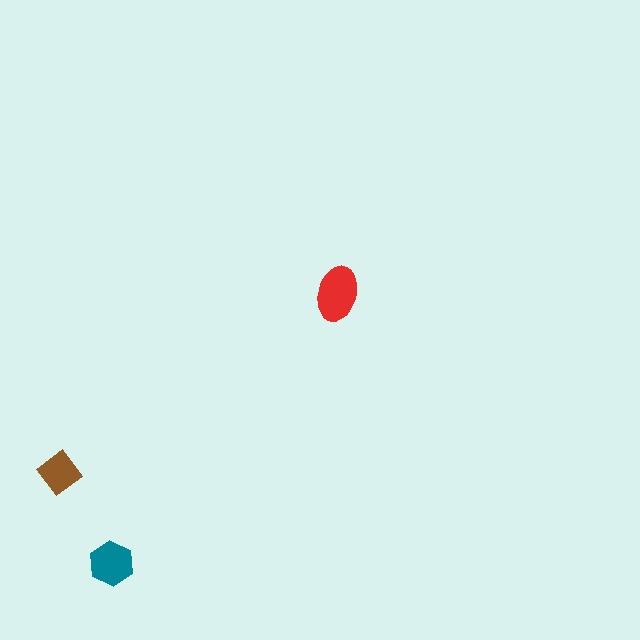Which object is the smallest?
The brown diamond.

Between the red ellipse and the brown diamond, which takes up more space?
The red ellipse.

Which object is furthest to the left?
The brown diamond is leftmost.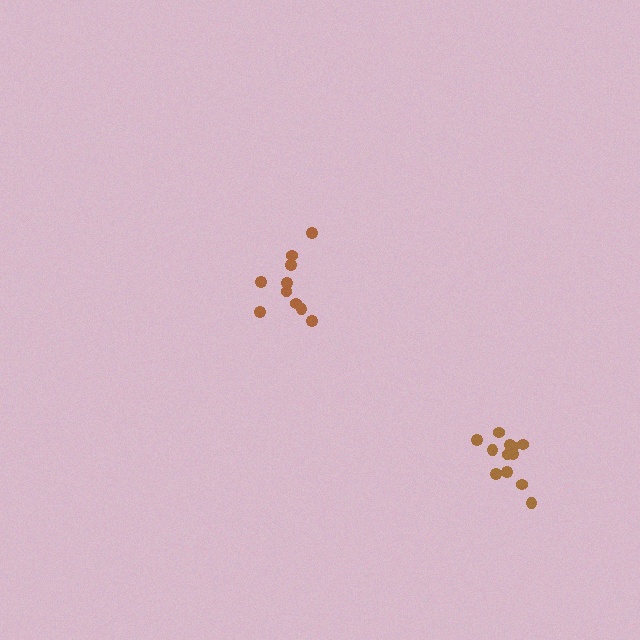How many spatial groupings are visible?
There are 2 spatial groupings.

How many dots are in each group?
Group 1: 10 dots, Group 2: 12 dots (22 total).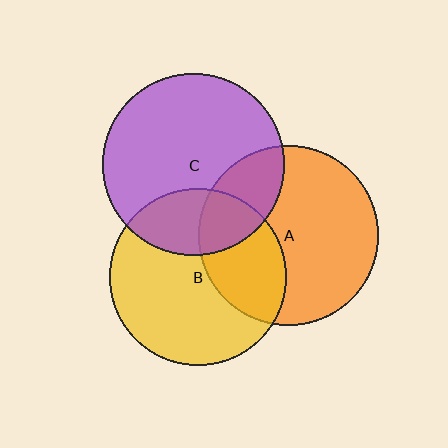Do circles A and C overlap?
Yes.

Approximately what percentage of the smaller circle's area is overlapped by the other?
Approximately 25%.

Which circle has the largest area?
Circle C (purple).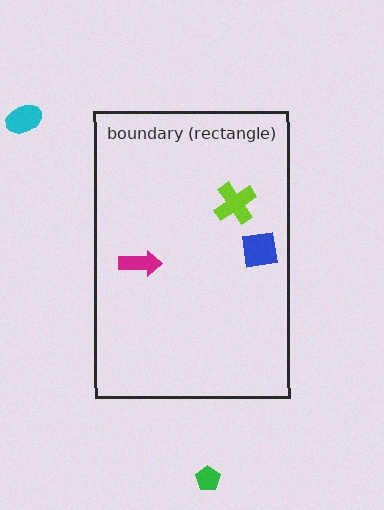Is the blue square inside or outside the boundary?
Inside.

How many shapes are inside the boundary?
3 inside, 2 outside.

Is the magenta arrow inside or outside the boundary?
Inside.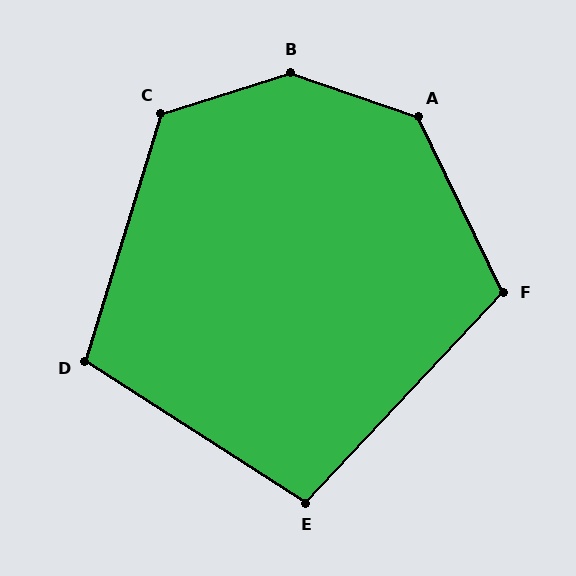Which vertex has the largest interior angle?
B, at approximately 143 degrees.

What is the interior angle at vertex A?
Approximately 135 degrees (obtuse).